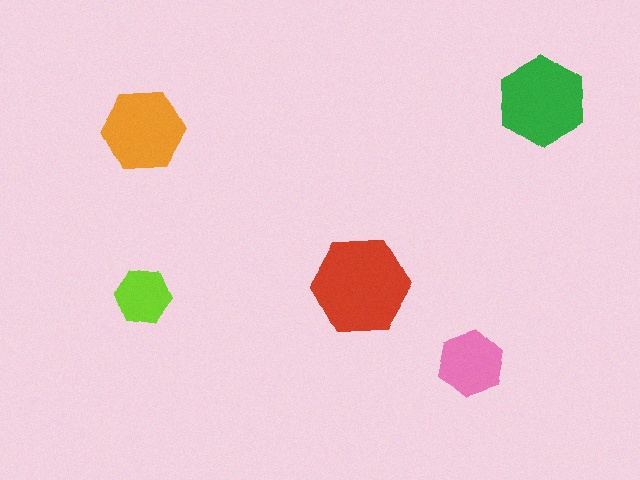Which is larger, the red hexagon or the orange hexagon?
The red one.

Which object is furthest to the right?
The green hexagon is rightmost.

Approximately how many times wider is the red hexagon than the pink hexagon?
About 1.5 times wider.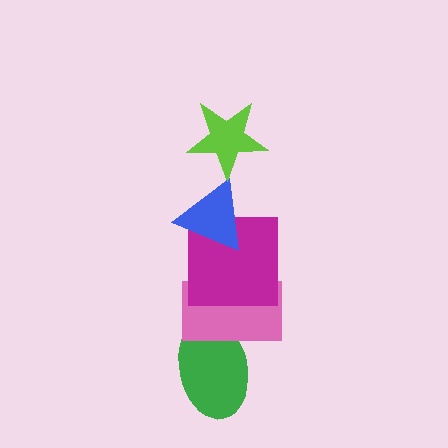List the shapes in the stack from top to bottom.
From top to bottom: the lime star, the blue triangle, the magenta square, the pink rectangle, the green ellipse.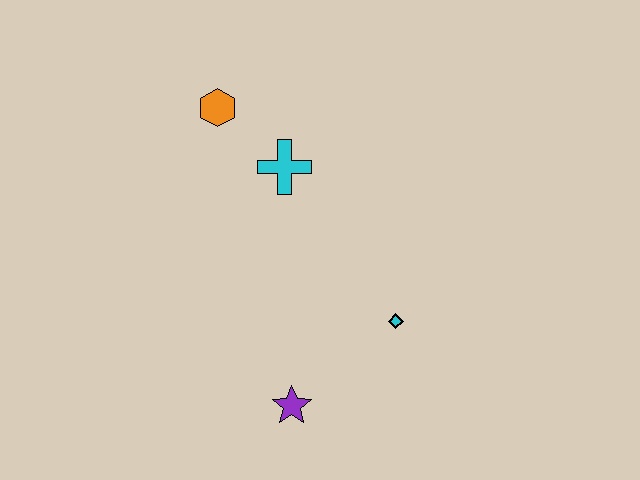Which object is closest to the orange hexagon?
The cyan cross is closest to the orange hexagon.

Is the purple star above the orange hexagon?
No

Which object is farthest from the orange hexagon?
The purple star is farthest from the orange hexagon.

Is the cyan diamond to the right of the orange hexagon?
Yes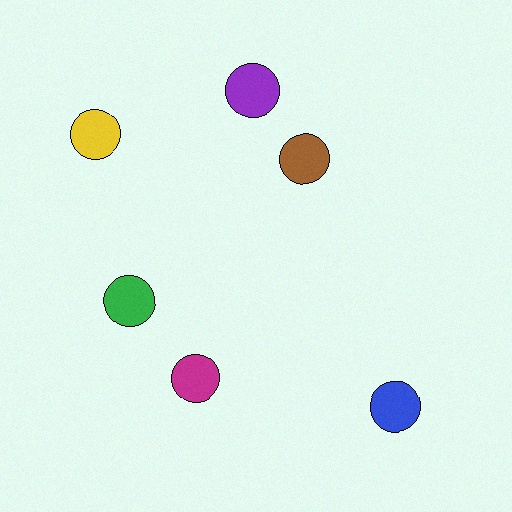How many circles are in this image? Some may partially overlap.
There are 6 circles.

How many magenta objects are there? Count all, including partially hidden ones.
There is 1 magenta object.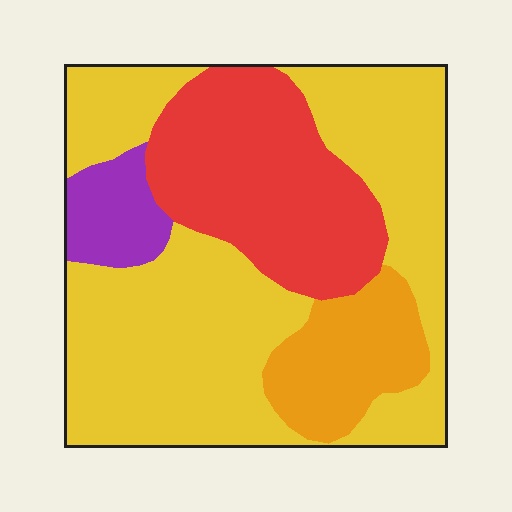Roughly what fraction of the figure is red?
Red covers roughly 25% of the figure.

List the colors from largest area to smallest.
From largest to smallest: yellow, red, orange, purple.